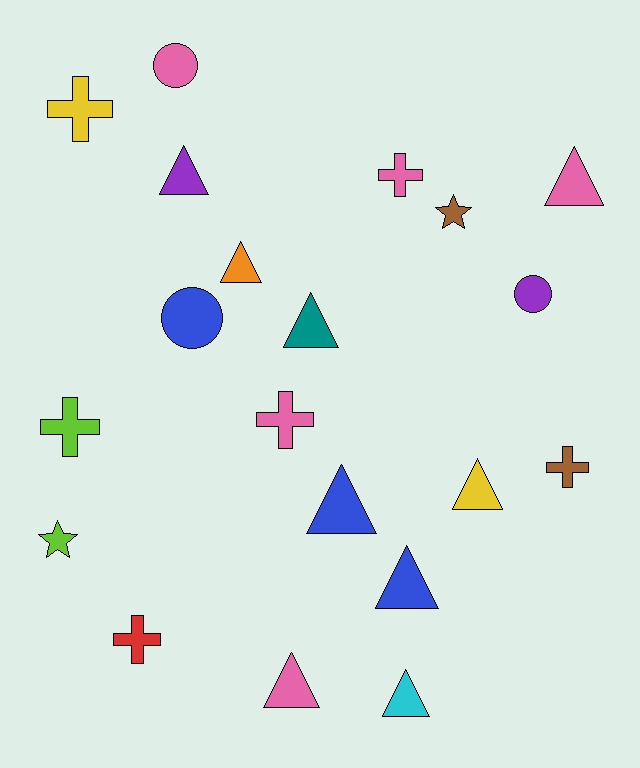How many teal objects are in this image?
There is 1 teal object.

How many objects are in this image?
There are 20 objects.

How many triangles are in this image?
There are 9 triangles.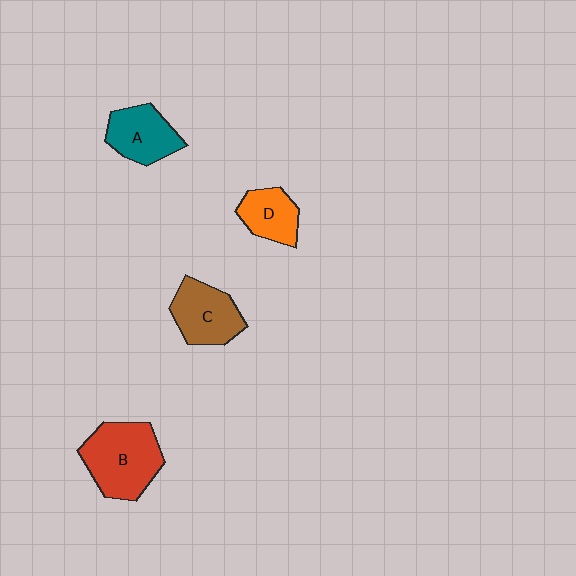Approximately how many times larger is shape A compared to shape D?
Approximately 1.2 times.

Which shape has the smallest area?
Shape D (orange).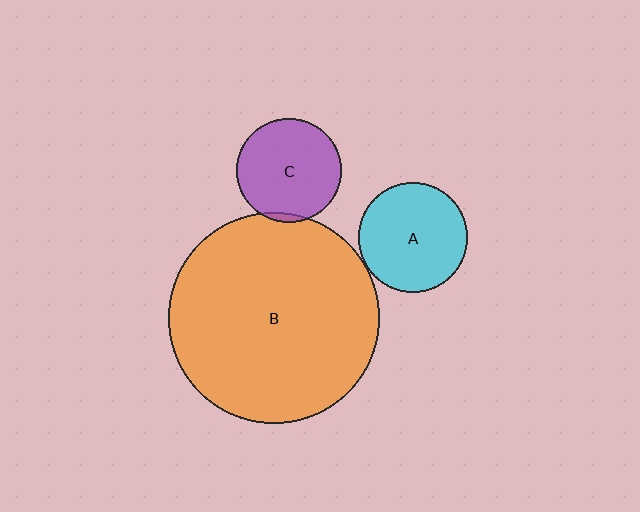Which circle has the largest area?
Circle B (orange).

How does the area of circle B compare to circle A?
Approximately 3.8 times.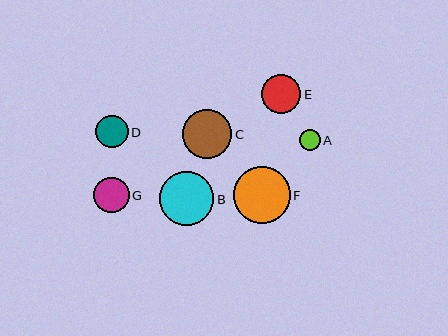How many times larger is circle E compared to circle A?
Circle E is approximately 1.9 times the size of circle A.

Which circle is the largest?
Circle F is the largest with a size of approximately 57 pixels.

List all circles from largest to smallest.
From largest to smallest: F, B, C, E, G, D, A.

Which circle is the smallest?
Circle A is the smallest with a size of approximately 21 pixels.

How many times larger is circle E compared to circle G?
Circle E is approximately 1.1 times the size of circle G.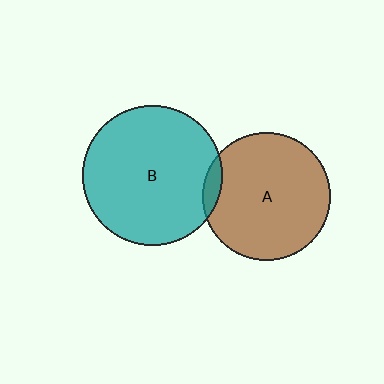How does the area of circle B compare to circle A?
Approximately 1.2 times.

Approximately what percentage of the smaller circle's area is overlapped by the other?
Approximately 5%.